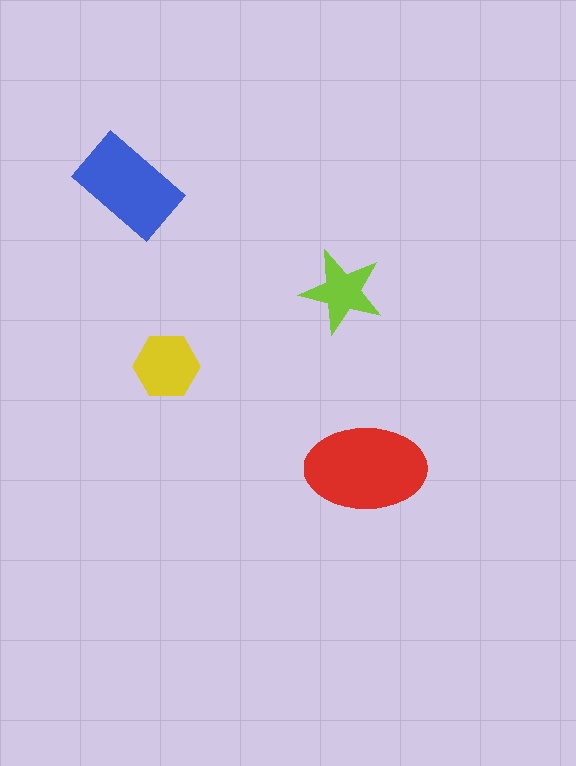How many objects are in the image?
There are 4 objects in the image.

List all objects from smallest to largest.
The lime star, the yellow hexagon, the blue rectangle, the red ellipse.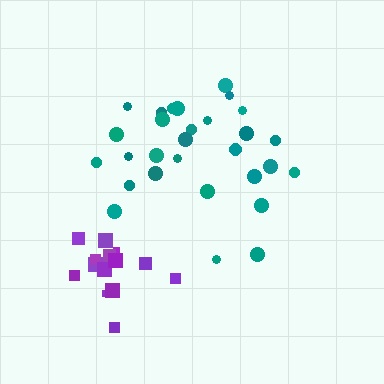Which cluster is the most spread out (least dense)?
Teal.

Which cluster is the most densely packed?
Purple.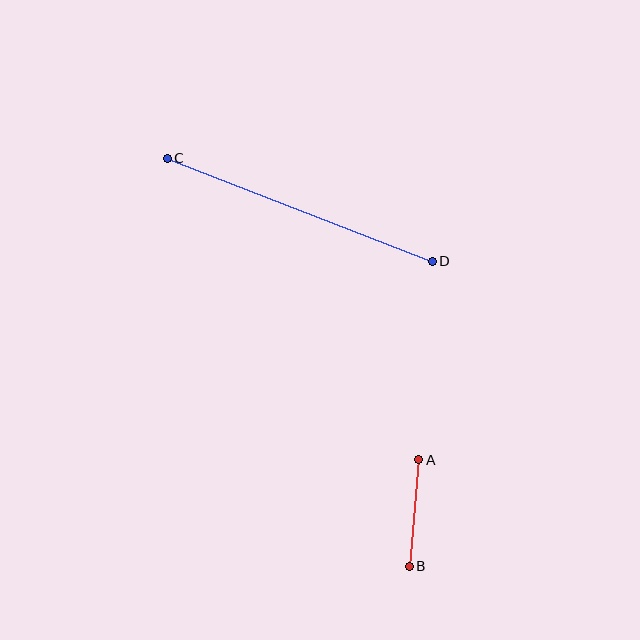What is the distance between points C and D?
The distance is approximately 284 pixels.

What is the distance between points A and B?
The distance is approximately 107 pixels.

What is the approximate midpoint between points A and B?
The midpoint is at approximately (414, 513) pixels.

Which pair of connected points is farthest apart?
Points C and D are farthest apart.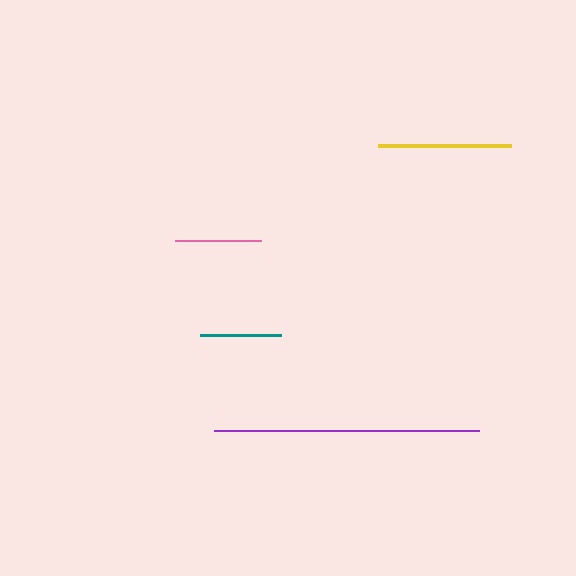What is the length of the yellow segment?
The yellow segment is approximately 133 pixels long.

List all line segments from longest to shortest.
From longest to shortest: purple, yellow, pink, teal.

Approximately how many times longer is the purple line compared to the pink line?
The purple line is approximately 3.1 times the length of the pink line.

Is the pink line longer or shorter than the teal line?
The pink line is longer than the teal line.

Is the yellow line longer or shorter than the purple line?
The purple line is longer than the yellow line.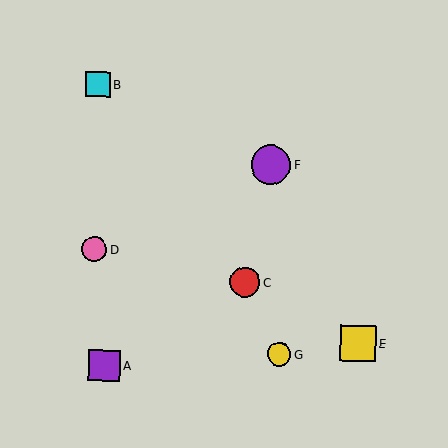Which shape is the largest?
The purple circle (labeled F) is the largest.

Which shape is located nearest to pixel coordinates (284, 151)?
The purple circle (labeled F) at (271, 165) is nearest to that location.